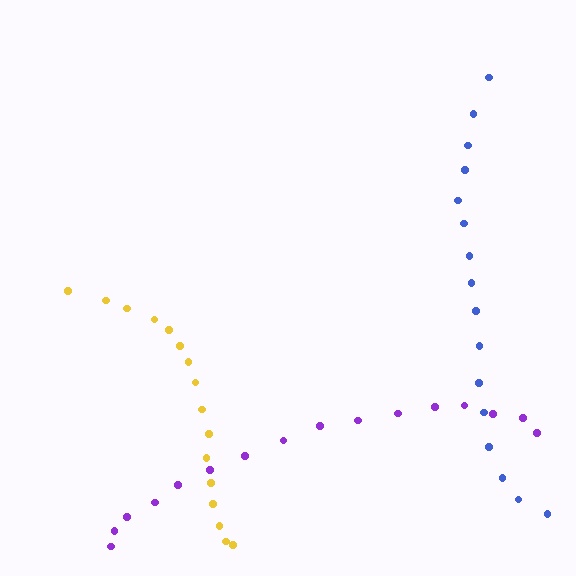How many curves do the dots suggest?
There are 3 distinct paths.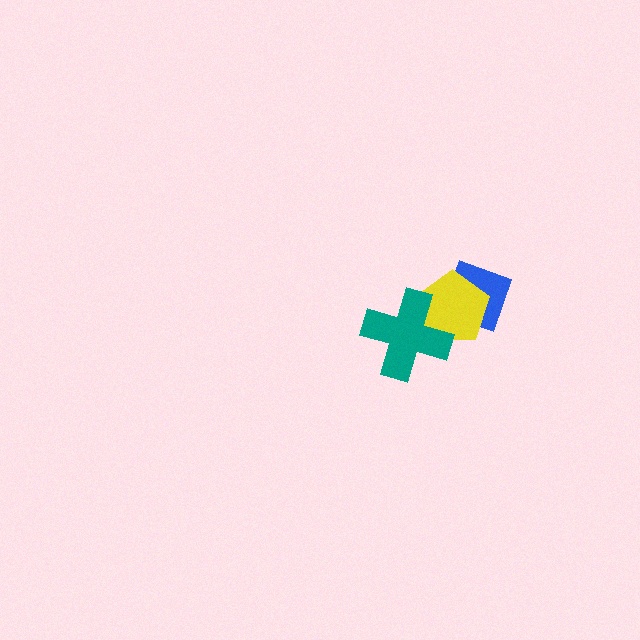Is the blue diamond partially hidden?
Yes, it is partially covered by another shape.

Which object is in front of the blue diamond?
The yellow pentagon is in front of the blue diamond.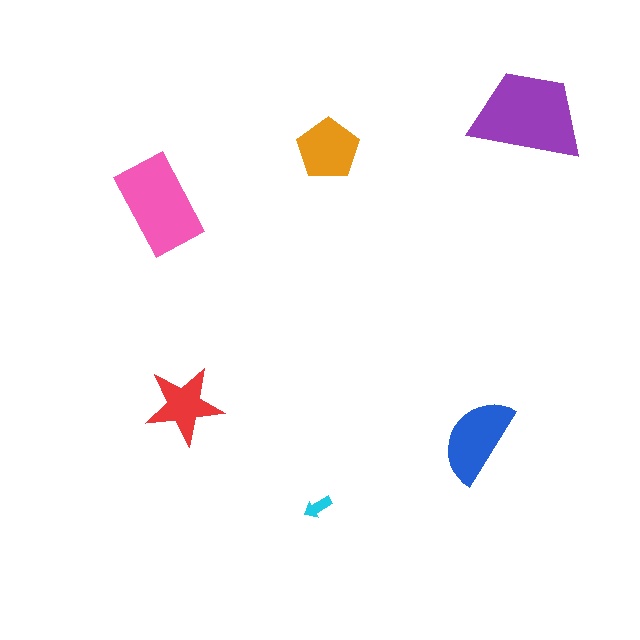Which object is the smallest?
The cyan arrow.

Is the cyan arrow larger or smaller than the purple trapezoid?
Smaller.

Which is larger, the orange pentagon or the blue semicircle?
The blue semicircle.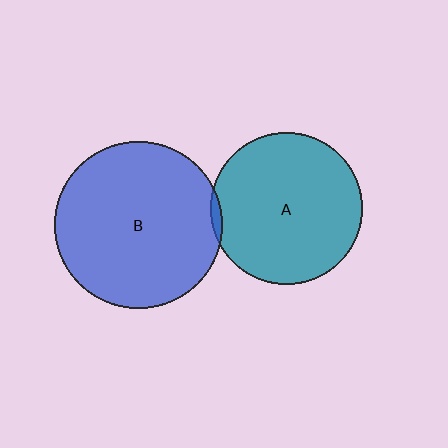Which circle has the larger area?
Circle B (blue).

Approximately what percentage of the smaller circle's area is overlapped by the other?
Approximately 5%.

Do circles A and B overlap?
Yes.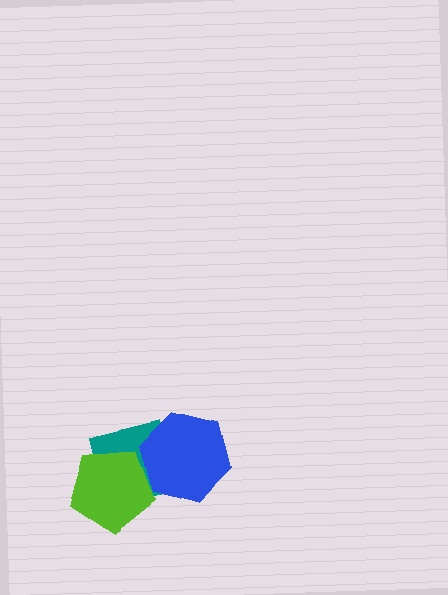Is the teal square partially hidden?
Yes, it is partially covered by another shape.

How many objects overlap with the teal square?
2 objects overlap with the teal square.